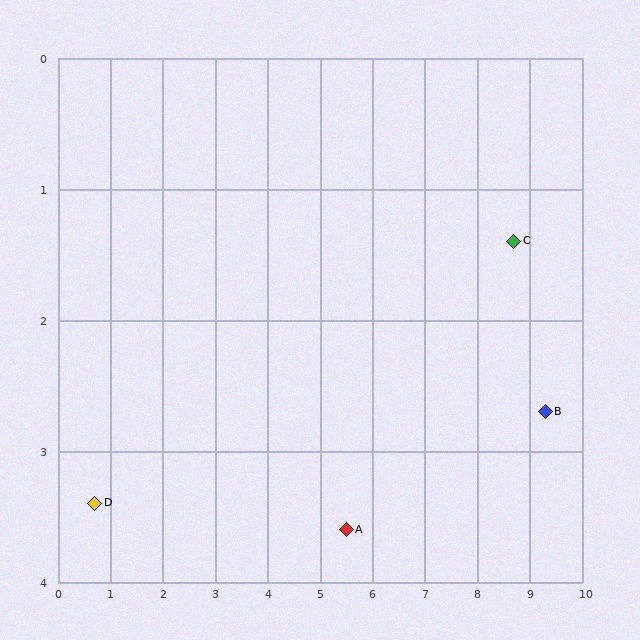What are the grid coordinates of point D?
Point D is at approximately (0.7, 3.4).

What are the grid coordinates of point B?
Point B is at approximately (9.3, 2.7).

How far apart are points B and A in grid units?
Points B and A are about 3.9 grid units apart.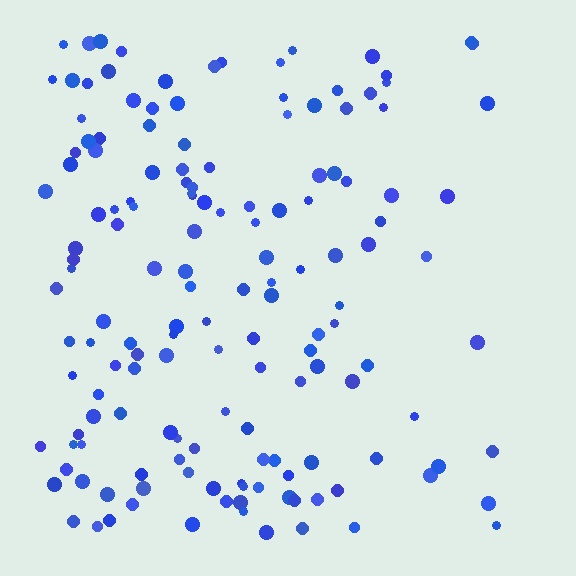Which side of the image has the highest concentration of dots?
The left.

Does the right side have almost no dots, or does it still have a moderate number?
Still a moderate number, just noticeably fewer than the left.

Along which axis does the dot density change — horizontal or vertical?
Horizontal.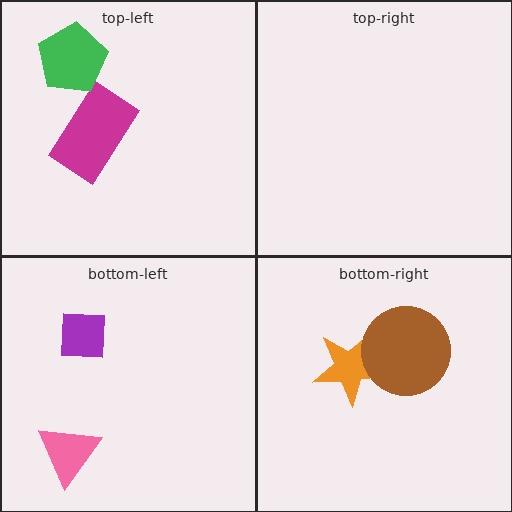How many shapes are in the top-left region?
2.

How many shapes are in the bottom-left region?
2.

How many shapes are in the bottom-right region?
2.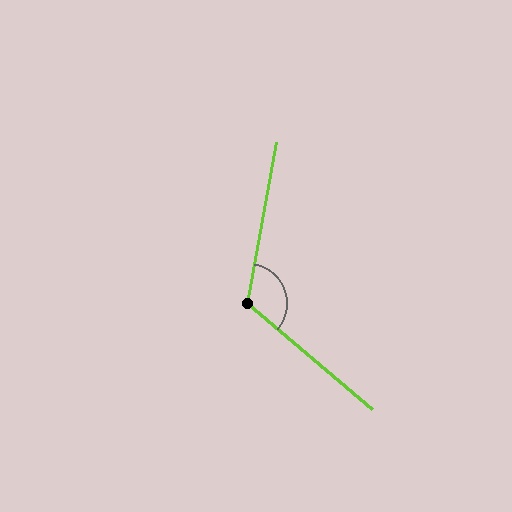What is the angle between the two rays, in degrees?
Approximately 120 degrees.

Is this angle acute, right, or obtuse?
It is obtuse.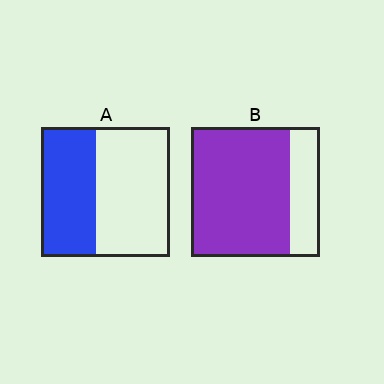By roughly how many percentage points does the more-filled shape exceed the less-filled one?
By roughly 35 percentage points (B over A).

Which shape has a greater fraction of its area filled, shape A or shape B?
Shape B.